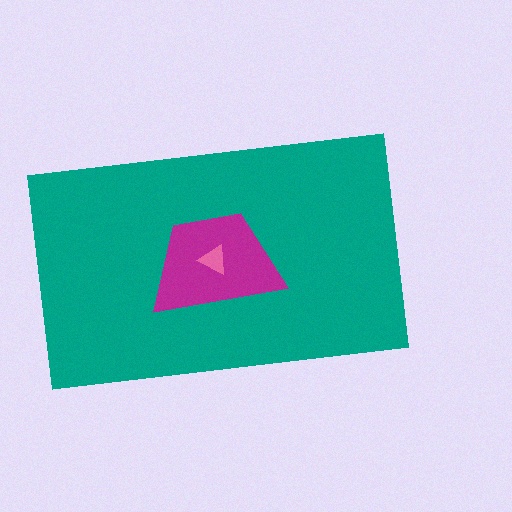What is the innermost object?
The pink triangle.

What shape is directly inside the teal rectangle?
The magenta trapezoid.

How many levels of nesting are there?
3.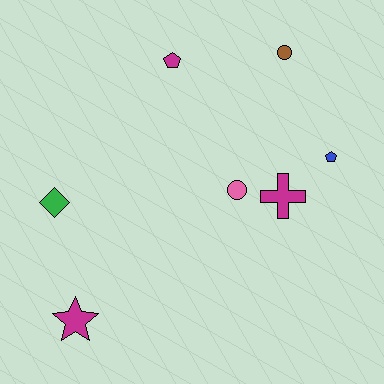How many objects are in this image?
There are 7 objects.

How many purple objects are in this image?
There are no purple objects.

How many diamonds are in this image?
There is 1 diamond.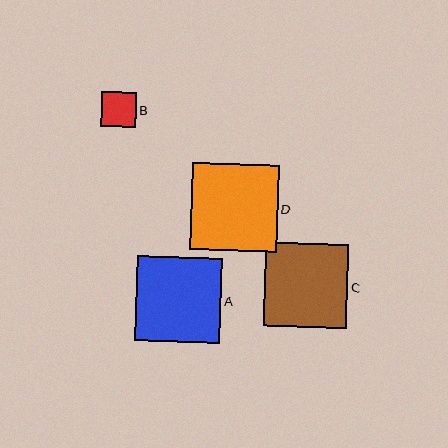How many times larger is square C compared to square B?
Square C is approximately 2.4 times the size of square B.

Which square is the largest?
Square D is the largest with a size of approximately 87 pixels.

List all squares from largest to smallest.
From largest to smallest: D, A, C, B.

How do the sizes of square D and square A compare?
Square D and square A are approximately the same size.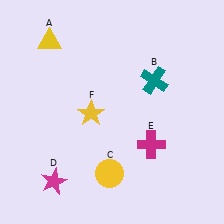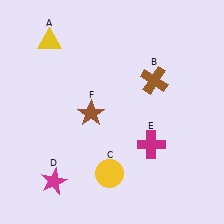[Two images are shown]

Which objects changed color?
B changed from teal to brown. F changed from yellow to brown.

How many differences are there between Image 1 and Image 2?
There are 2 differences between the two images.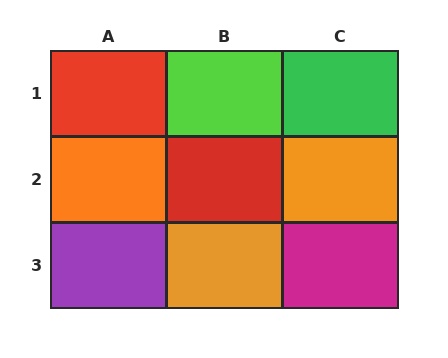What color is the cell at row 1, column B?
Lime.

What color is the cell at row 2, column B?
Red.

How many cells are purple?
1 cell is purple.